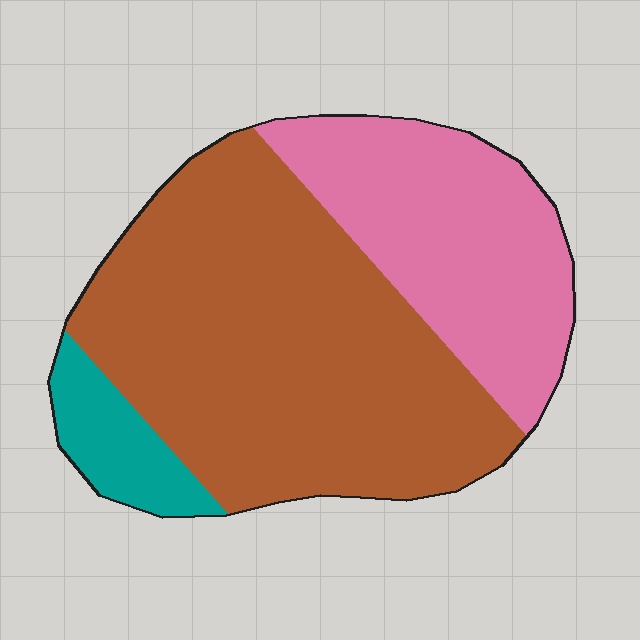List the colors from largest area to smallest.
From largest to smallest: brown, pink, teal.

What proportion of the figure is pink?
Pink takes up between a sixth and a third of the figure.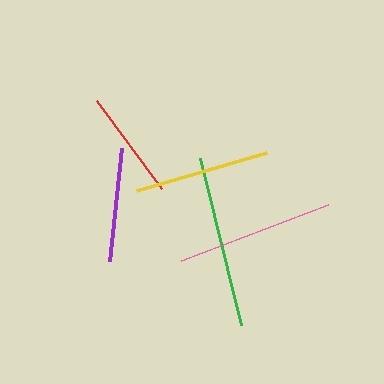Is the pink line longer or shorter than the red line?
The pink line is longer than the red line.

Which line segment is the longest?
The green line is the longest at approximately 172 pixels.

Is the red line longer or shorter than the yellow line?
The yellow line is longer than the red line.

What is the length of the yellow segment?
The yellow segment is approximately 135 pixels long.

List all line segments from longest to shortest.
From longest to shortest: green, pink, yellow, purple, red.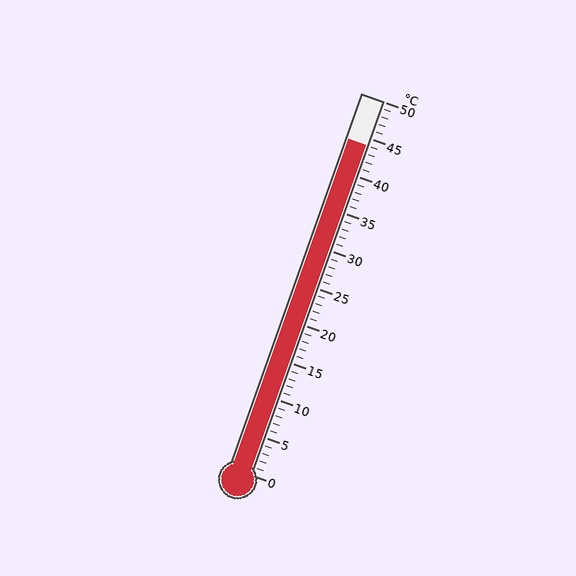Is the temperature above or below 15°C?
The temperature is above 15°C.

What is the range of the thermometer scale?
The thermometer scale ranges from 0°C to 50°C.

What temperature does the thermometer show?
The thermometer shows approximately 44°C.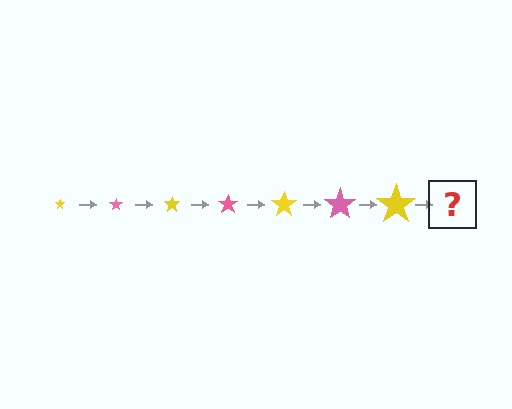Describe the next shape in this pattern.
It should be a pink star, larger than the previous one.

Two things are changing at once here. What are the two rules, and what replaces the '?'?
The two rules are that the star grows larger each step and the color cycles through yellow and pink. The '?' should be a pink star, larger than the previous one.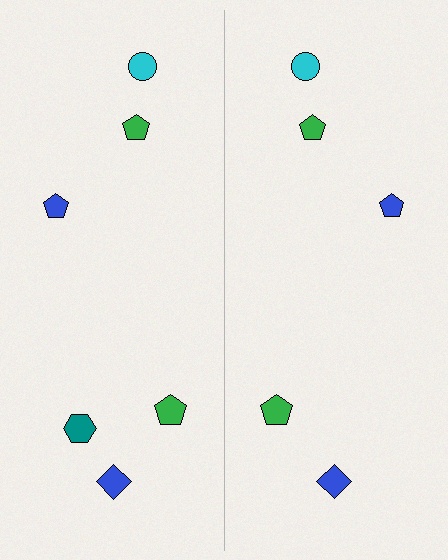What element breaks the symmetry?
A teal hexagon is missing from the right side.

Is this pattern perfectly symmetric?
No, the pattern is not perfectly symmetric. A teal hexagon is missing from the right side.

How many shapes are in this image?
There are 11 shapes in this image.